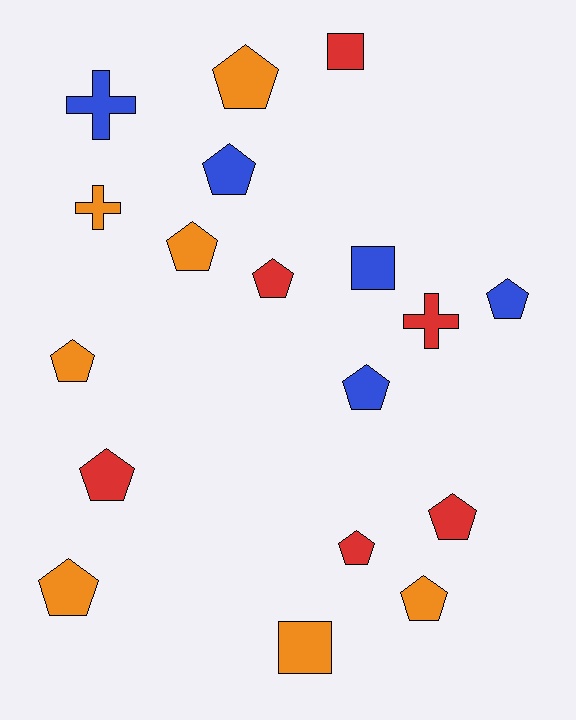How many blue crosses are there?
There is 1 blue cross.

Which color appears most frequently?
Orange, with 7 objects.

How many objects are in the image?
There are 18 objects.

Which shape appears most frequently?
Pentagon, with 12 objects.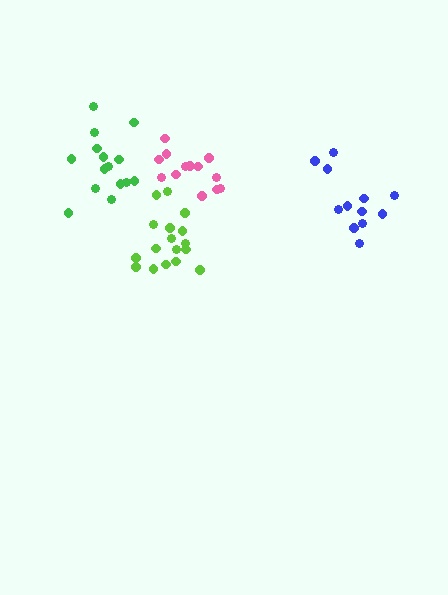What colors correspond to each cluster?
The clusters are colored: lime, green, pink, blue.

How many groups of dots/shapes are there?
There are 4 groups.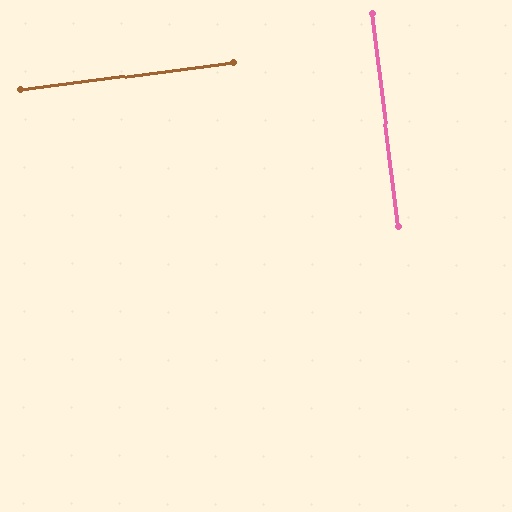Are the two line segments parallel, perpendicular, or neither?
Perpendicular — they meet at approximately 90°.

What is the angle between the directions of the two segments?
Approximately 90 degrees.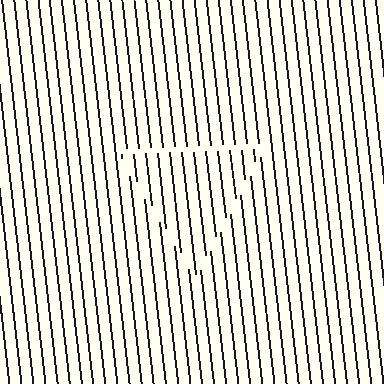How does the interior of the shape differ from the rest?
The interior of the shape contains the same grating, shifted by half a period — the contour is defined by the phase discontinuity where line-ends from the inner and outer gratings abut.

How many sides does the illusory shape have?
3 sides — the line-ends trace a triangle.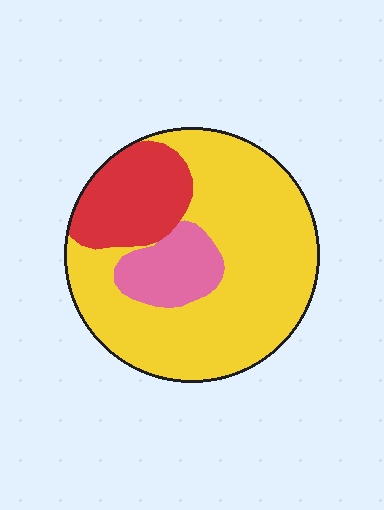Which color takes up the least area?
Pink, at roughly 15%.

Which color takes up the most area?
Yellow, at roughly 70%.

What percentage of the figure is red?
Red covers about 20% of the figure.